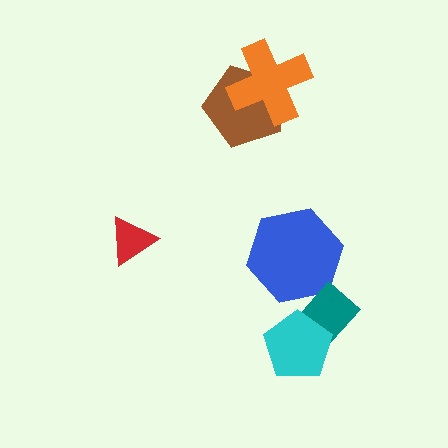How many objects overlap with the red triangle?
0 objects overlap with the red triangle.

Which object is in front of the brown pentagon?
The orange cross is in front of the brown pentagon.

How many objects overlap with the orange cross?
1 object overlaps with the orange cross.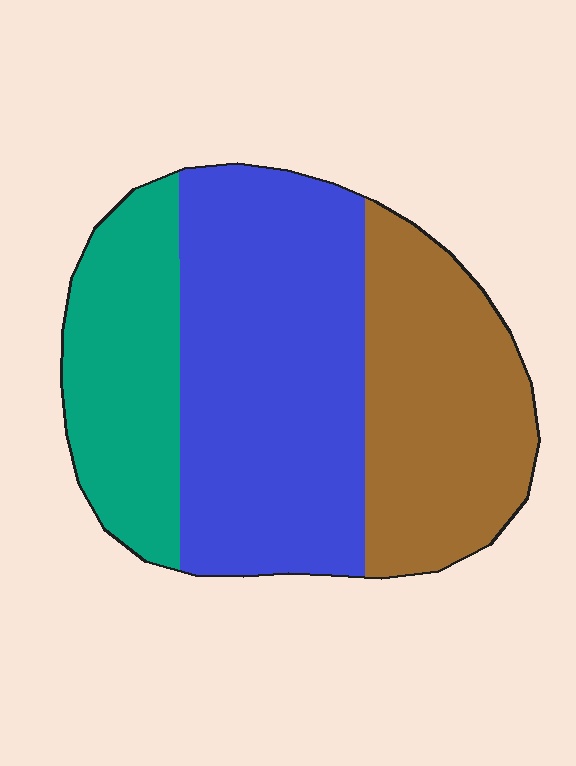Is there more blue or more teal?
Blue.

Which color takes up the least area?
Teal, at roughly 25%.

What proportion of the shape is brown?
Brown covers 31% of the shape.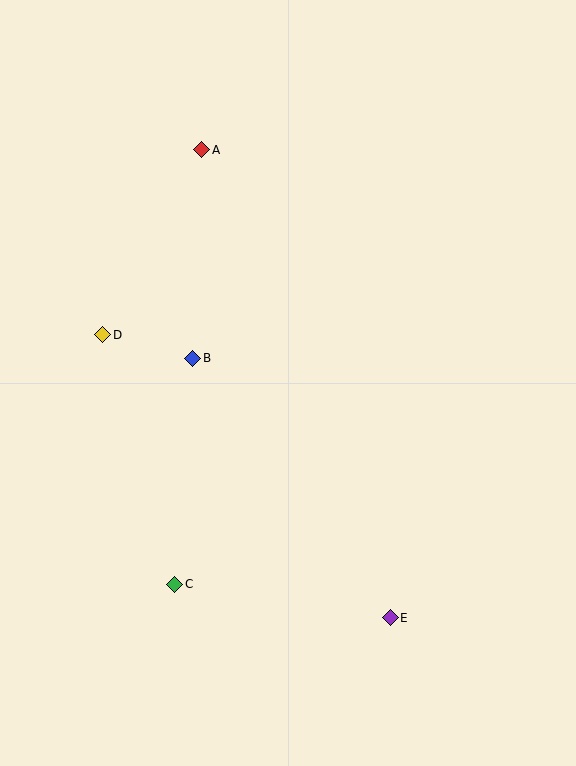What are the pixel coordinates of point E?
Point E is at (390, 618).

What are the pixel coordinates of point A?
Point A is at (202, 150).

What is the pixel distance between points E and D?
The distance between E and D is 404 pixels.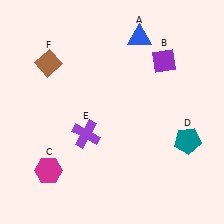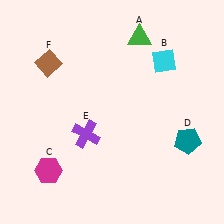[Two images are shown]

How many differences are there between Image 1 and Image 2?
There are 2 differences between the two images.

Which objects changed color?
A changed from blue to green. B changed from purple to cyan.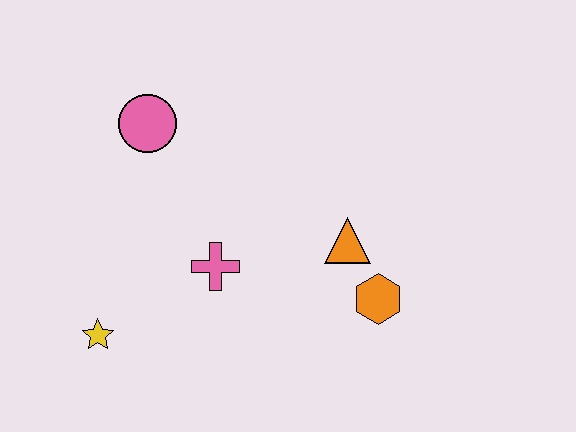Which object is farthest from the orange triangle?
The yellow star is farthest from the orange triangle.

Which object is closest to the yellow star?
The pink cross is closest to the yellow star.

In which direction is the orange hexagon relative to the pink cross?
The orange hexagon is to the right of the pink cross.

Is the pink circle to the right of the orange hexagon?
No